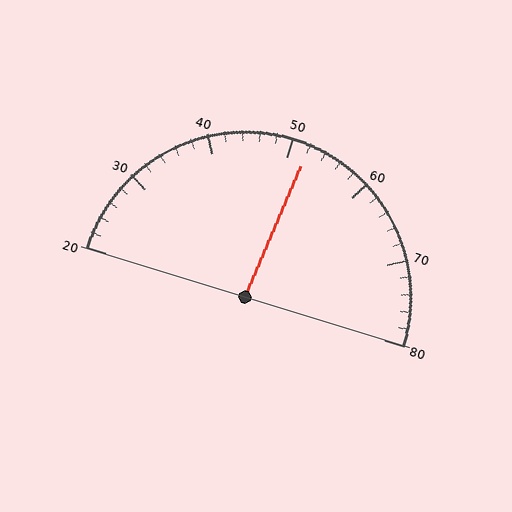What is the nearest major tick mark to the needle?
The nearest major tick mark is 50.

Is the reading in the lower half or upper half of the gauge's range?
The reading is in the upper half of the range (20 to 80).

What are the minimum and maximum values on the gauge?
The gauge ranges from 20 to 80.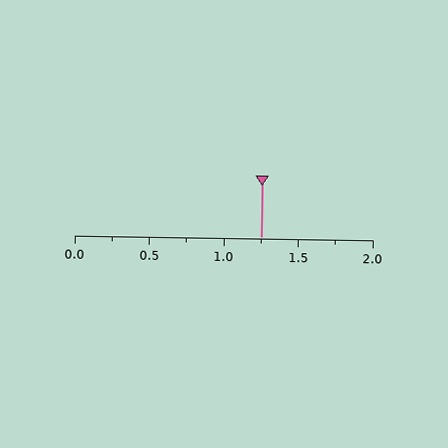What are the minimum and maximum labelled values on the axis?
The axis runs from 0.0 to 2.0.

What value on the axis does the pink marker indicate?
The marker indicates approximately 1.25.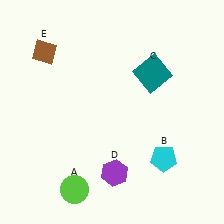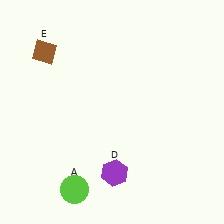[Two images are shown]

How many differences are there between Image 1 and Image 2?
There are 2 differences between the two images.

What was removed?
The teal square (C), the cyan pentagon (B) were removed in Image 2.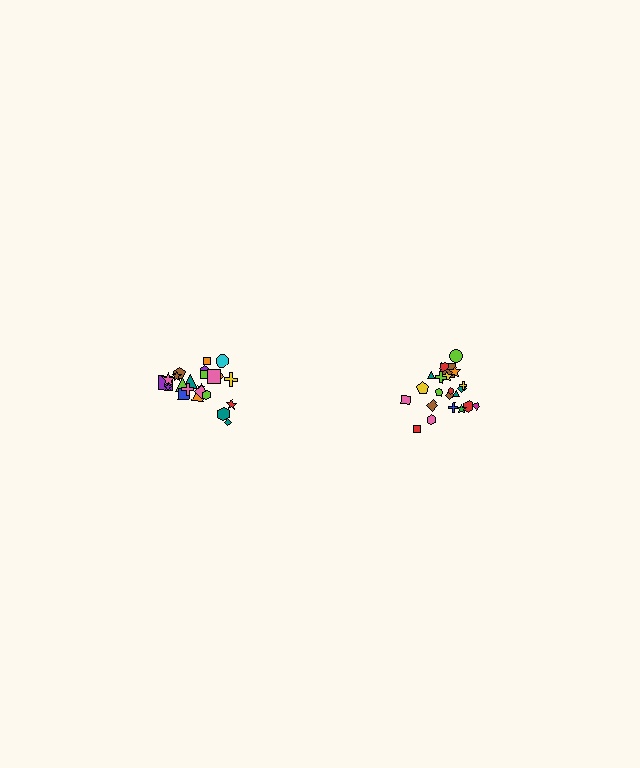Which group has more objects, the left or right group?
The left group.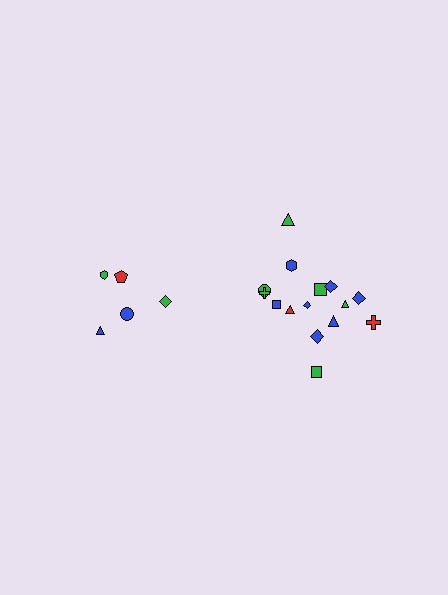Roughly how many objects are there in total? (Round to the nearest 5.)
Roughly 20 objects in total.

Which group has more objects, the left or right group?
The right group.